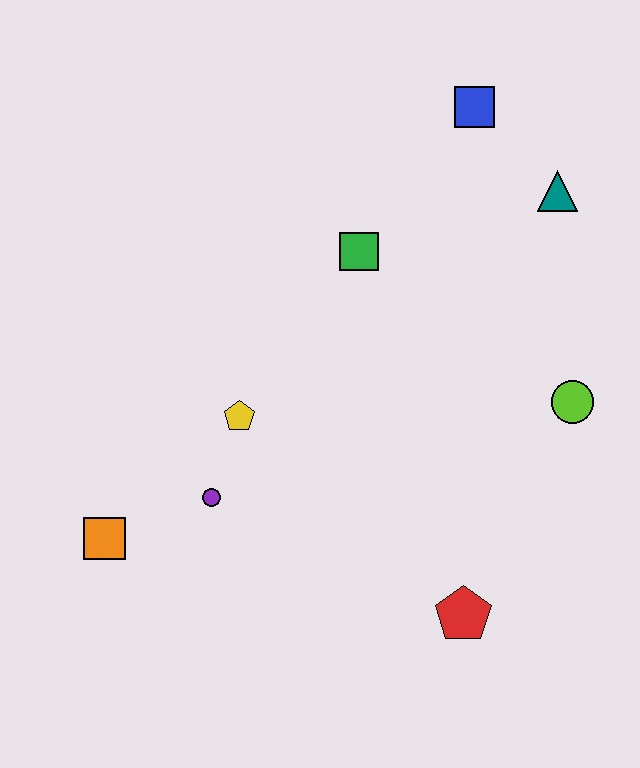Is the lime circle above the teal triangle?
No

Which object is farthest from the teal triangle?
The orange square is farthest from the teal triangle.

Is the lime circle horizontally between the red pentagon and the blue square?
No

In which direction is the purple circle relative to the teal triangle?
The purple circle is to the left of the teal triangle.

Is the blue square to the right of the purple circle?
Yes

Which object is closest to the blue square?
The teal triangle is closest to the blue square.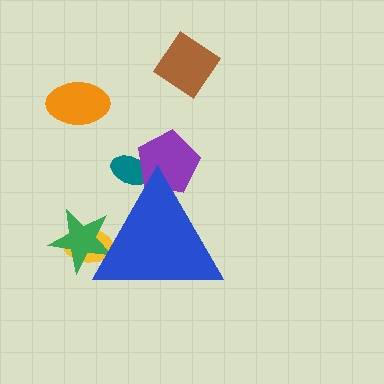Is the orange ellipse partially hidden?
No, the orange ellipse is fully visible.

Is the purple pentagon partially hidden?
Yes, the purple pentagon is partially hidden behind the blue triangle.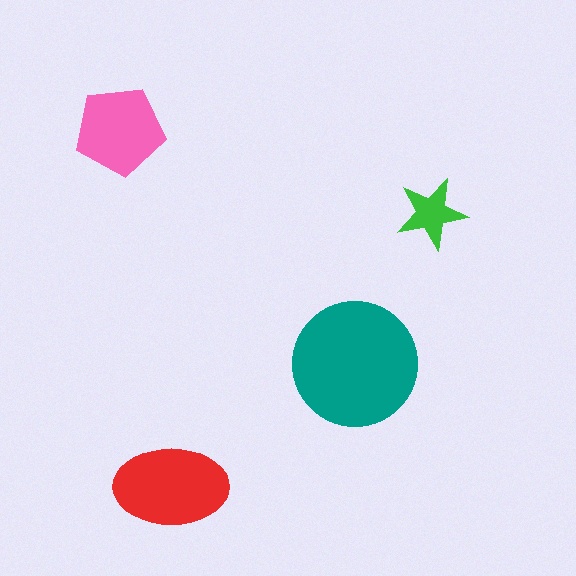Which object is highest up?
The pink pentagon is topmost.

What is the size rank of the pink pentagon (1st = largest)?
3rd.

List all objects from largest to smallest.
The teal circle, the red ellipse, the pink pentagon, the green star.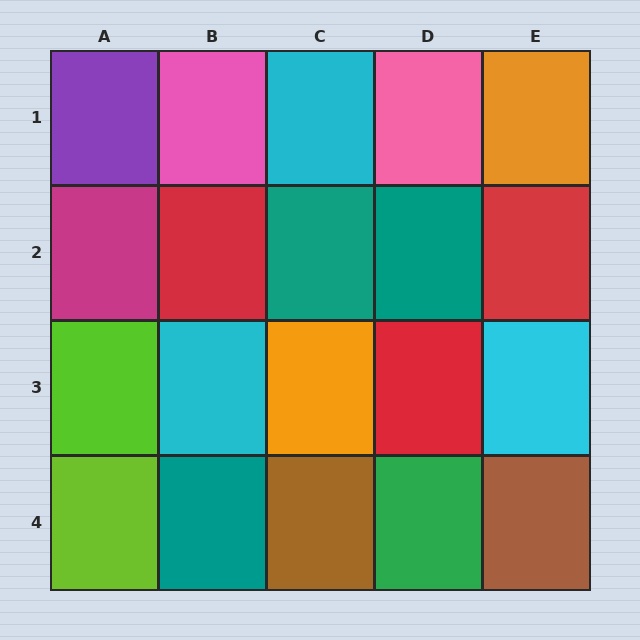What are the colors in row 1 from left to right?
Purple, pink, cyan, pink, orange.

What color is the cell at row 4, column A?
Lime.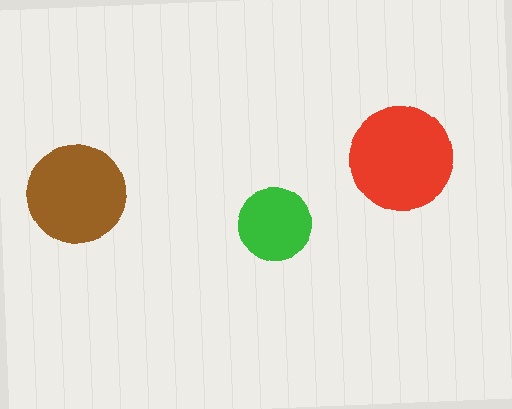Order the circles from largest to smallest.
the red one, the brown one, the green one.